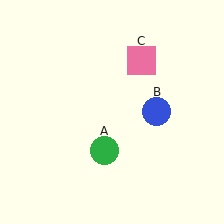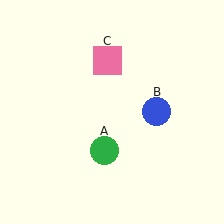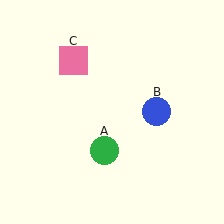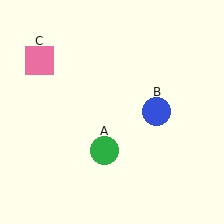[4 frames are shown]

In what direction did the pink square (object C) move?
The pink square (object C) moved left.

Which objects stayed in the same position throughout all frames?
Green circle (object A) and blue circle (object B) remained stationary.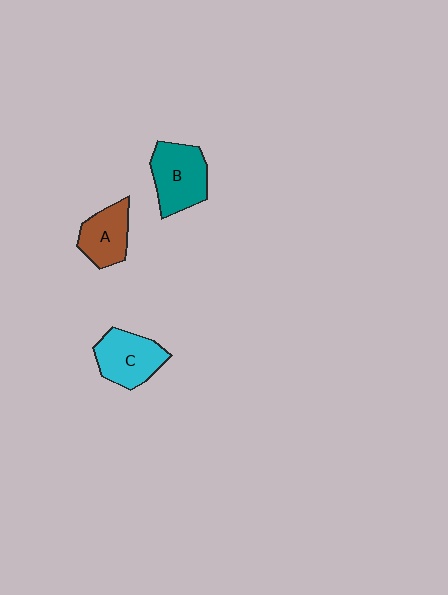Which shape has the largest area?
Shape B (teal).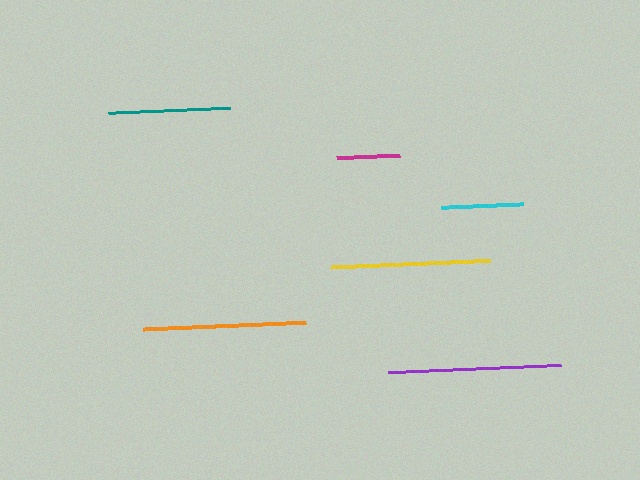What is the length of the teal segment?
The teal segment is approximately 123 pixels long.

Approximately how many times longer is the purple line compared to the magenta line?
The purple line is approximately 2.7 times the length of the magenta line.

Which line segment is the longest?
The purple line is the longest at approximately 173 pixels.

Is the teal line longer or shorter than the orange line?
The orange line is longer than the teal line.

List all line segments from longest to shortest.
From longest to shortest: purple, orange, yellow, teal, cyan, magenta.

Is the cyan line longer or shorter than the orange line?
The orange line is longer than the cyan line.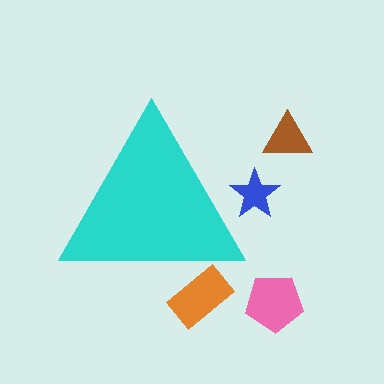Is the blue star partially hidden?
Yes, the blue star is partially hidden behind the cyan triangle.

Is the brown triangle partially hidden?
No, the brown triangle is fully visible.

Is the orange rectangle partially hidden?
Yes, the orange rectangle is partially hidden behind the cyan triangle.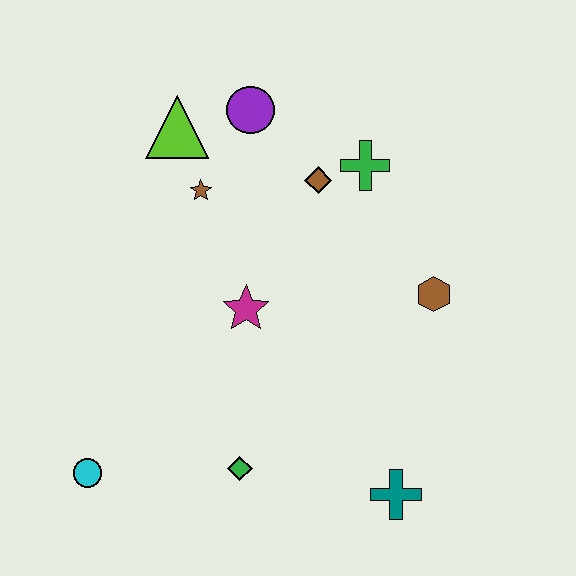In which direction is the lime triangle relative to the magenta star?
The lime triangle is above the magenta star.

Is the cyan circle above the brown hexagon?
No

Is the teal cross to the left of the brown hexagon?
Yes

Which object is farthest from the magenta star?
The teal cross is farthest from the magenta star.